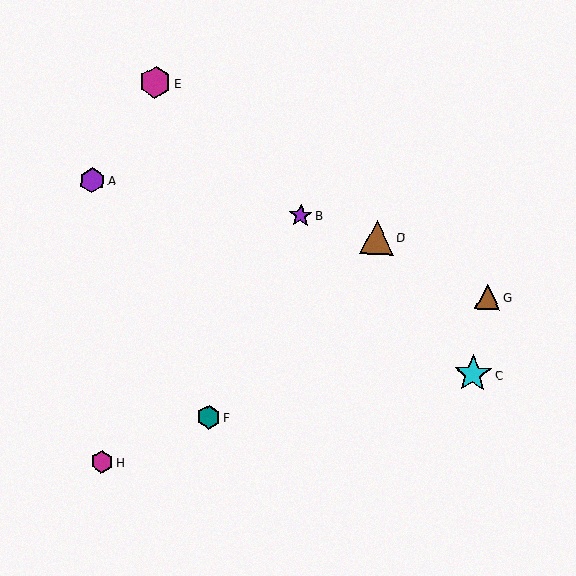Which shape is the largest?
The cyan star (labeled C) is the largest.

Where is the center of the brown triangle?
The center of the brown triangle is at (377, 237).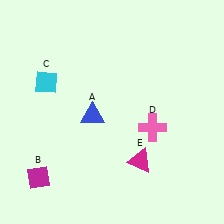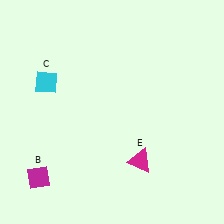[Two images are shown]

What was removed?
The pink cross (D), the blue triangle (A) were removed in Image 2.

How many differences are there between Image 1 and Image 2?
There are 2 differences between the two images.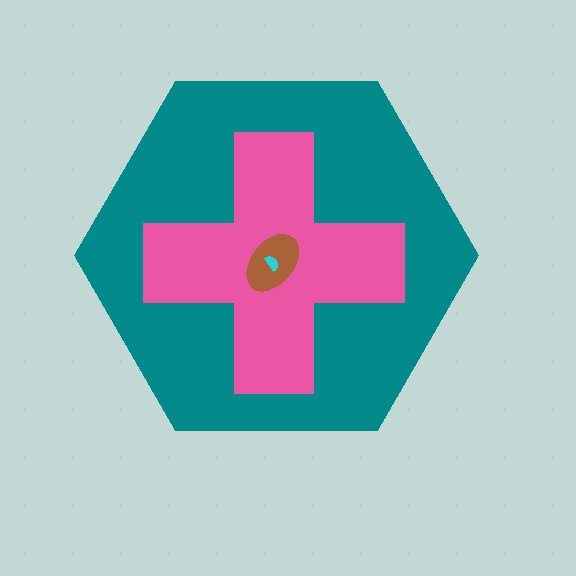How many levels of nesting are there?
4.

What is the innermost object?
The cyan semicircle.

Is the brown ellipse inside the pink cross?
Yes.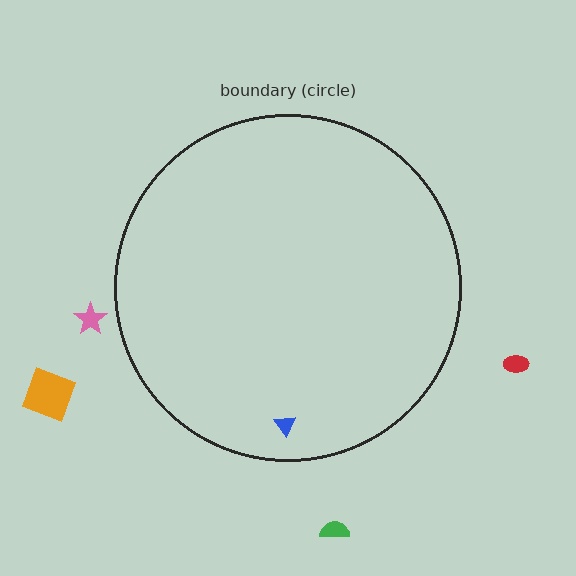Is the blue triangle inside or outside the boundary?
Inside.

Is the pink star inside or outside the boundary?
Outside.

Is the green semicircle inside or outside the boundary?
Outside.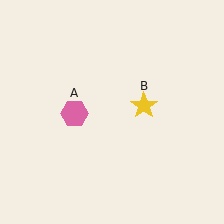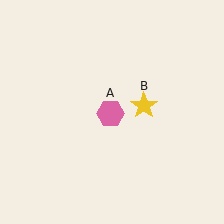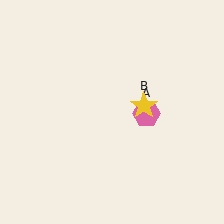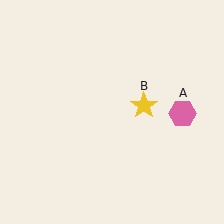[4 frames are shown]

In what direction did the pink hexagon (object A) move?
The pink hexagon (object A) moved right.